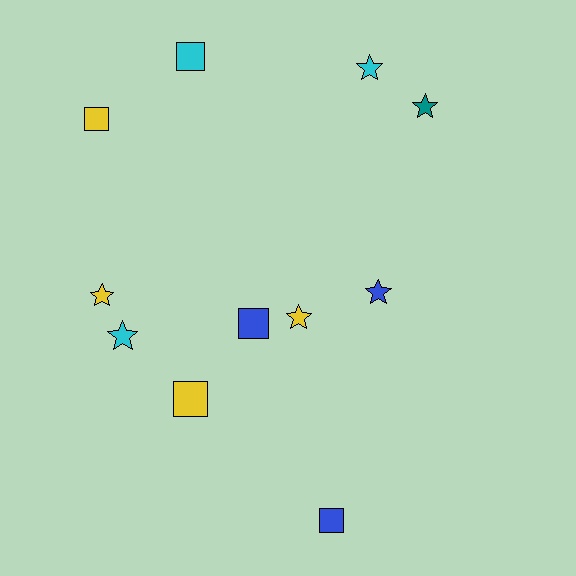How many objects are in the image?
There are 11 objects.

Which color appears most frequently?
Yellow, with 4 objects.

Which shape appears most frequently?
Star, with 6 objects.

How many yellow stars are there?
There are 2 yellow stars.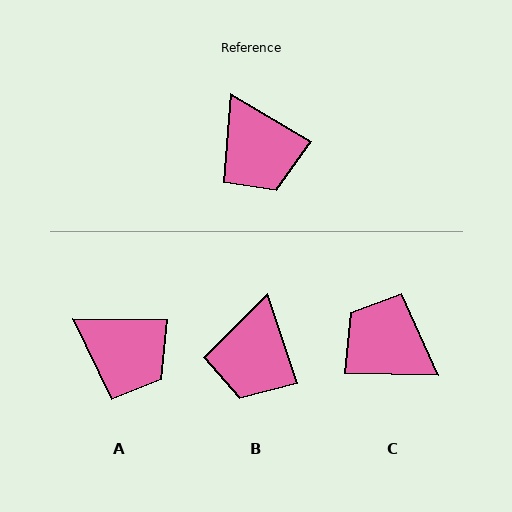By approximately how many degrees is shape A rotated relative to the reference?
Approximately 30 degrees counter-clockwise.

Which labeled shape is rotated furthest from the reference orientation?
C, about 151 degrees away.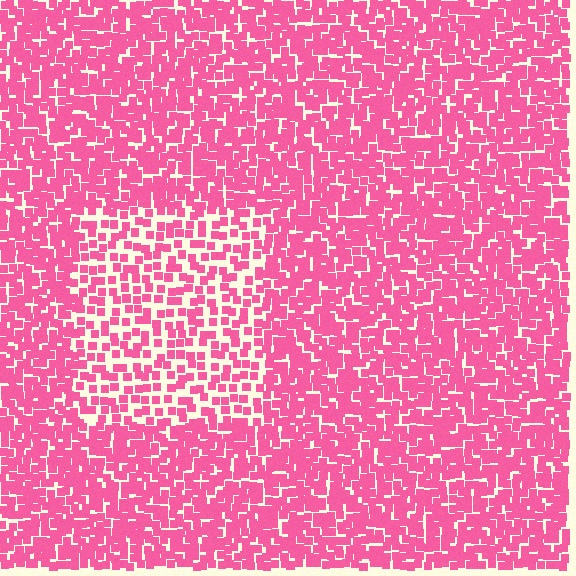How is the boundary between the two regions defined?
The boundary is defined by a change in element density (approximately 1.9x ratio). All elements are the same color, size, and shape.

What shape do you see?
I see a rectangle.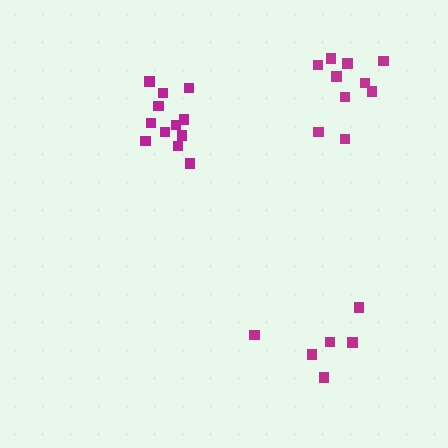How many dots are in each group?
Group 1: 12 dots, Group 2: 10 dots, Group 3: 6 dots (28 total).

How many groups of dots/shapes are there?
There are 3 groups.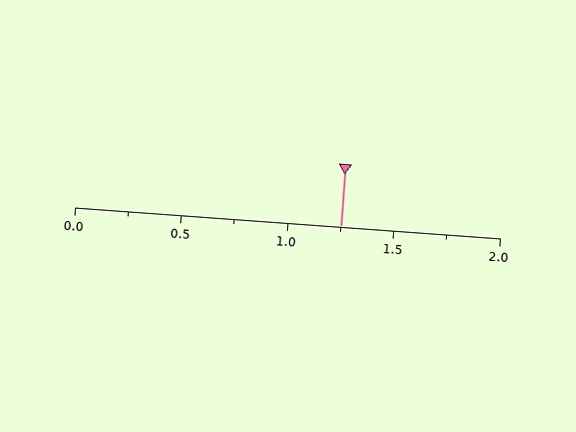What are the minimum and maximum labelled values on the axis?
The axis runs from 0.0 to 2.0.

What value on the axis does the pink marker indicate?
The marker indicates approximately 1.25.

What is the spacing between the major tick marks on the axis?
The major ticks are spaced 0.5 apart.